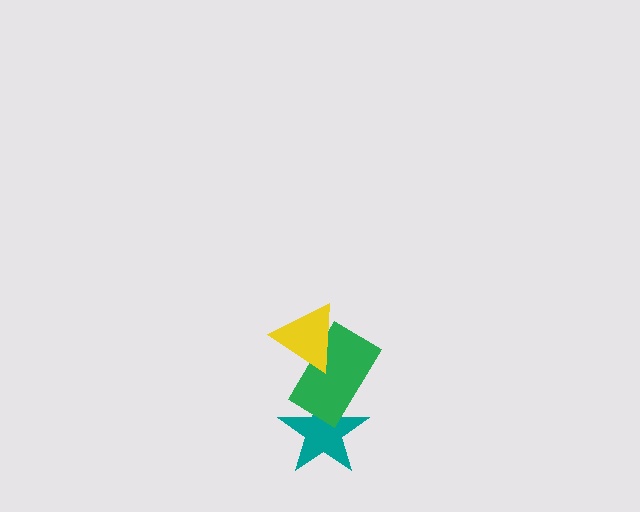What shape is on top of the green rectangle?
The yellow triangle is on top of the green rectangle.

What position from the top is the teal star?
The teal star is 3rd from the top.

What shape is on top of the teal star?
The green rectangle is on top of the teal star.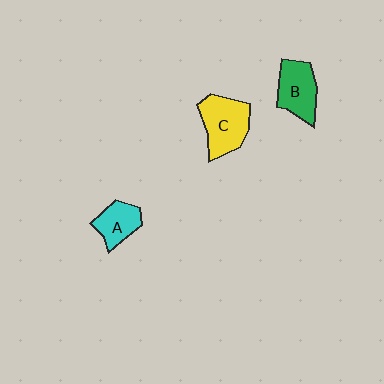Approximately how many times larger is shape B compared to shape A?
Approximately 1.3 times.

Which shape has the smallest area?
Shape A (cyan).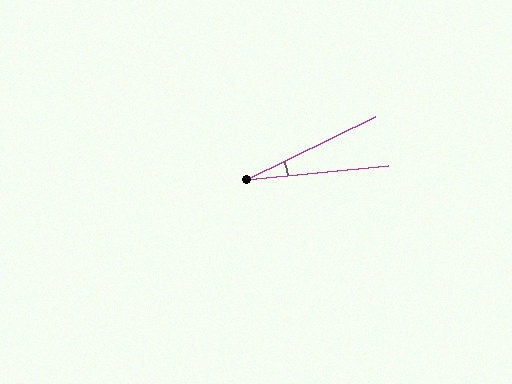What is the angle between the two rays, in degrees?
Approximately 21 degrees.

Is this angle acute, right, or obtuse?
It is acute.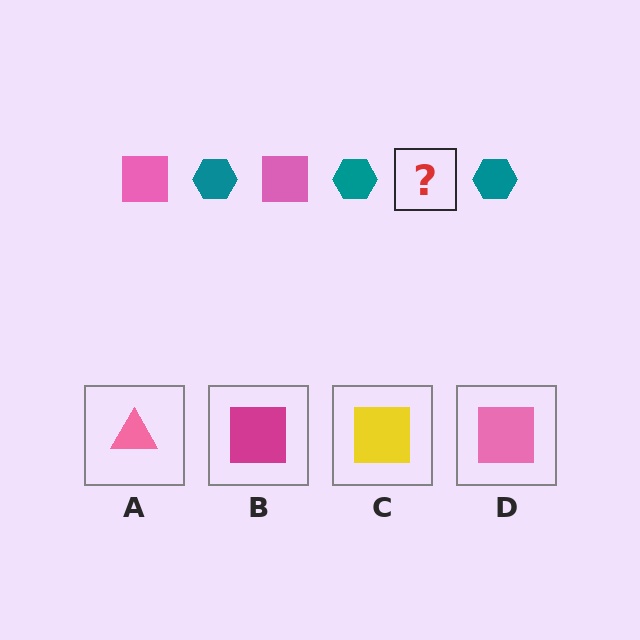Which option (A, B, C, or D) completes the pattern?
D.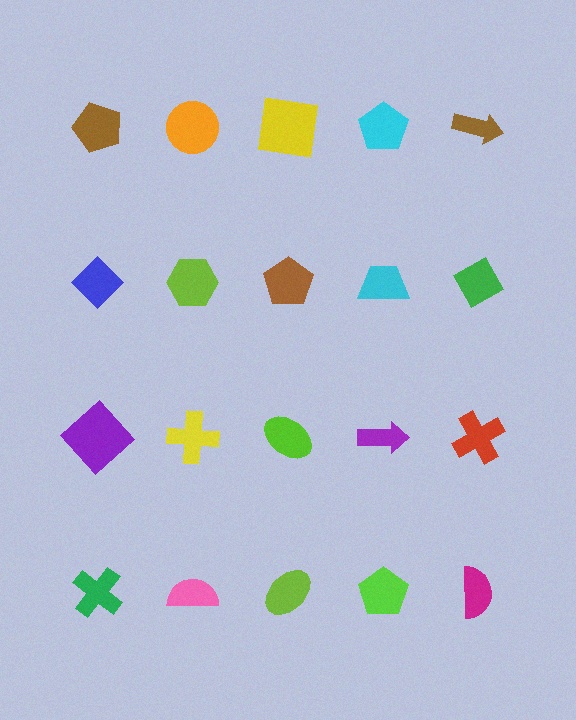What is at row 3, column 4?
A purple arrow.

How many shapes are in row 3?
5 shapes.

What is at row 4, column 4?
A lime pentagon.